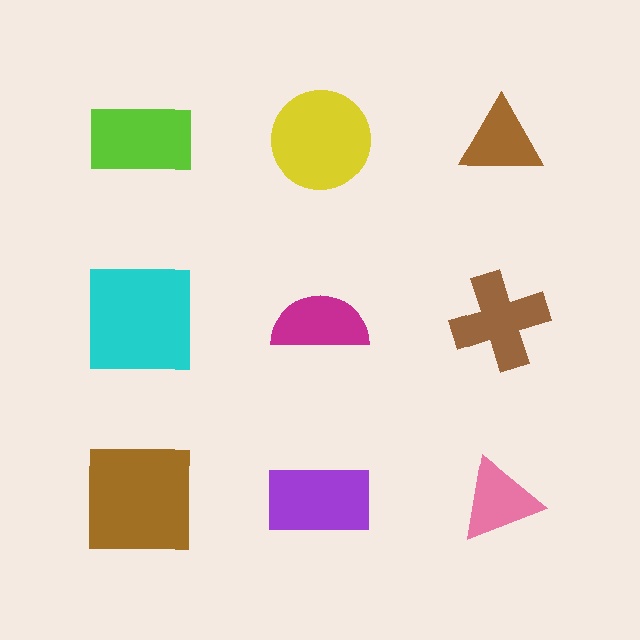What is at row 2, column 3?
A brown cross.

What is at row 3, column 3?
A pink triangle.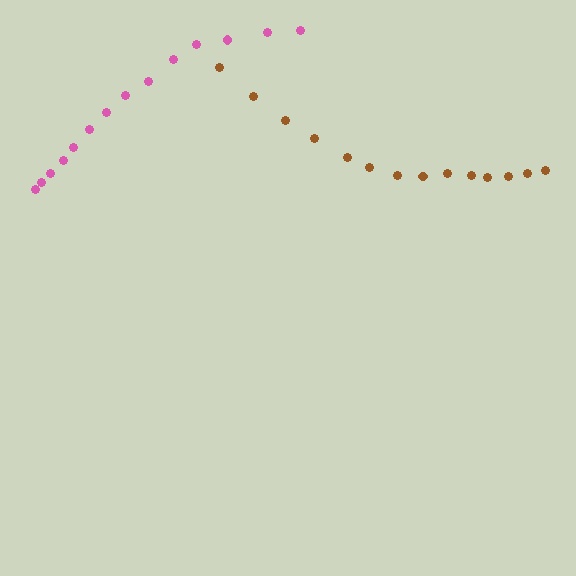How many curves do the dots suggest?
There are 2 distinct paths.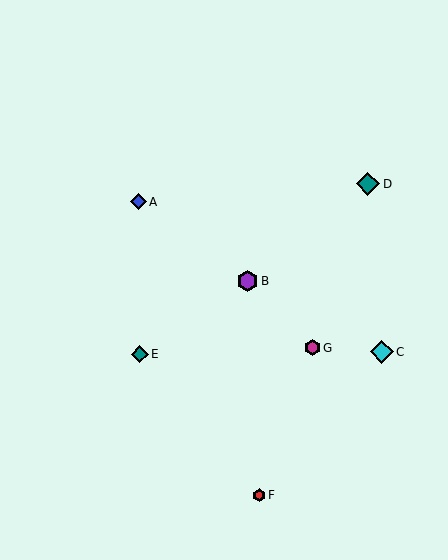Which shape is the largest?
The teal diamond (labeled D) is the largest.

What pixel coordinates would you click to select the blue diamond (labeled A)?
Click at (138, 202) to select the blue diamond A.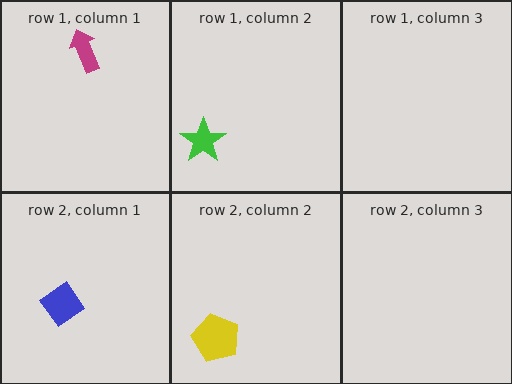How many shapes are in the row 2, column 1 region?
1.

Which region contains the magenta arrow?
The row 1, column 1 region.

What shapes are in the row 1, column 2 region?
The green star.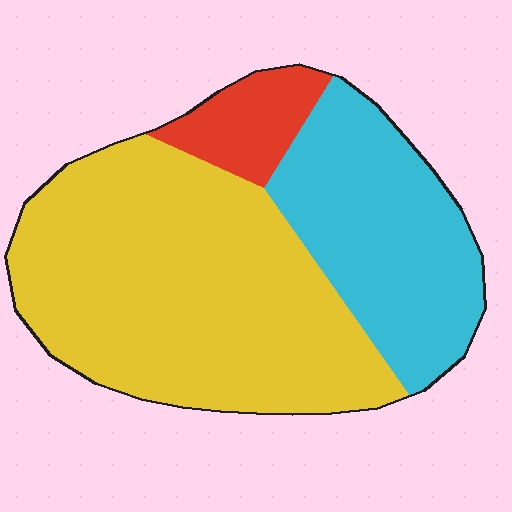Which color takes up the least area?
Red, at roughly 10%.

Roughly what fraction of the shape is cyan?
Cyan covers around 30% of the shape.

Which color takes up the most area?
Yellow, at roughly 60%.